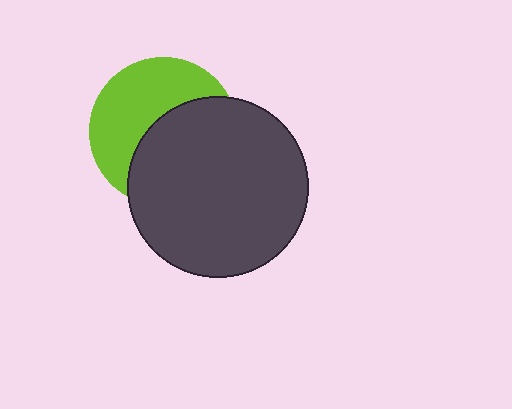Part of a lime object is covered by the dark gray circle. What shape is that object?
It is a circle.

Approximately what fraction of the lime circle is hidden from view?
Roughly 52% of the lime circle is hidden behind the dark gray circle.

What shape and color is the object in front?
The object in front is a dark gray circle.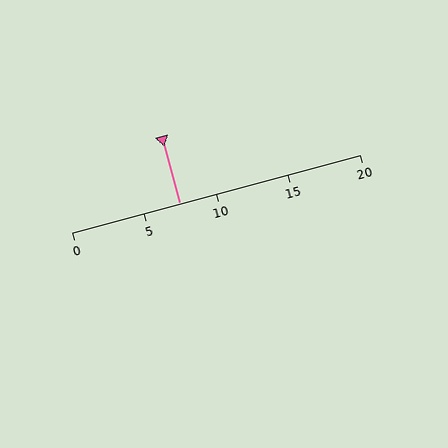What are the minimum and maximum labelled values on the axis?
The axis runs from 0 to 20.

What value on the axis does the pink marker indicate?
The marker indicates approximately 7.5.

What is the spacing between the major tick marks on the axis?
The major ticks are spaced 5 apart.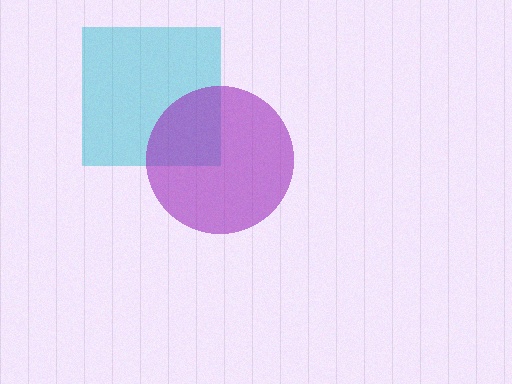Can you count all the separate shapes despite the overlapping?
Yes, there are 2 separate shapes.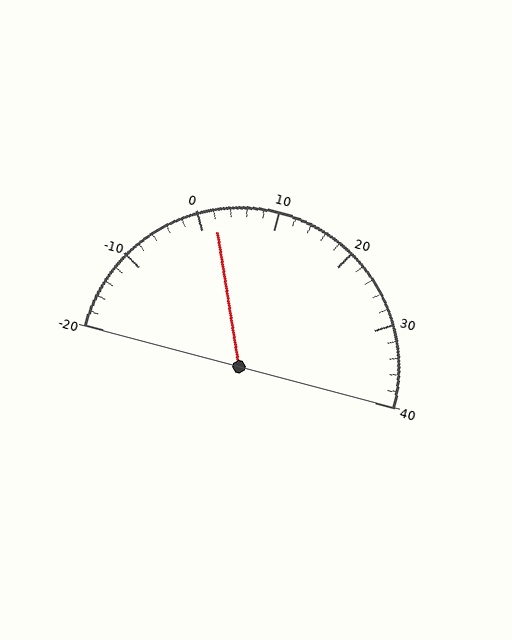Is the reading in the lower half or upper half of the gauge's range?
The reading is in the lower half of the range (-20 to 40).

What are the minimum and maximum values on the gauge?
The gauge ranges from -20 to 40.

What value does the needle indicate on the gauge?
The needle indicates approximately 2.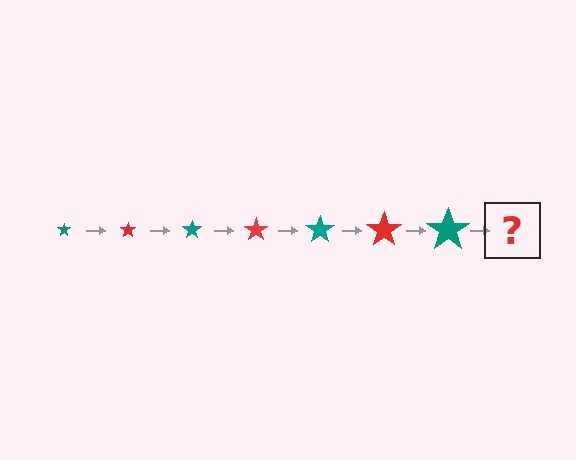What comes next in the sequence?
The next element should be a red star, larger than the previous one.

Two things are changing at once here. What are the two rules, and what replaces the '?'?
The two rules are that the star grows larger each step and the color cycles through teal and red. The '?' should be a red star, larger than the previous one.